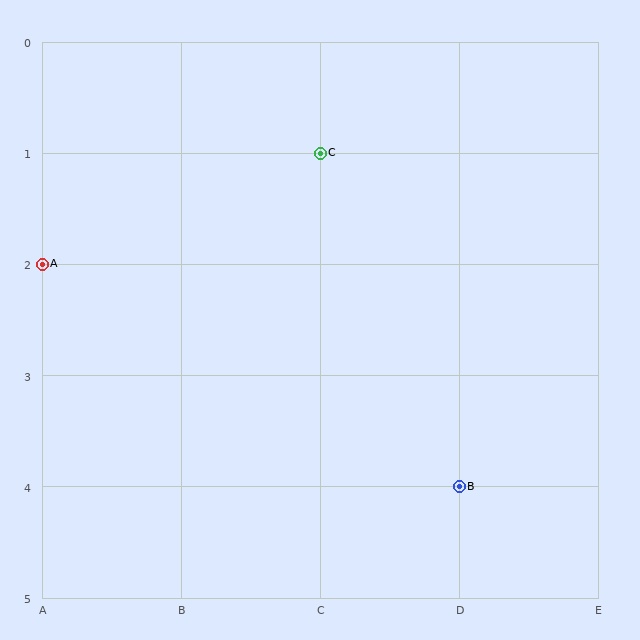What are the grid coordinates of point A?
Point A is at grid coordinates (A, 2).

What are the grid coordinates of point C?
Point C is at grid coordinates (C, 1).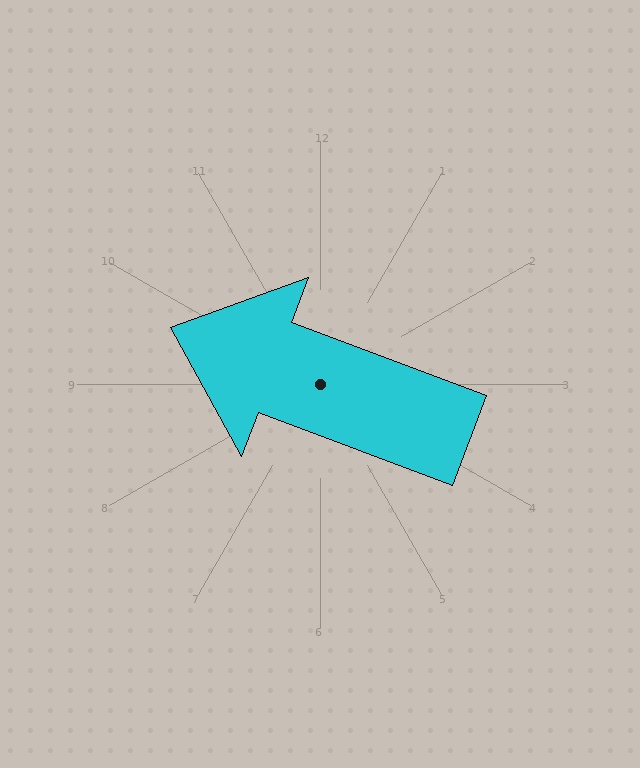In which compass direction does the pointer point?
West.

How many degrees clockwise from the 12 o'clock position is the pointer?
Approximately 291 degrees.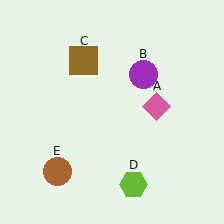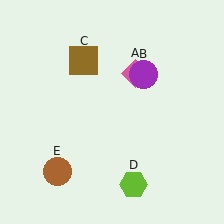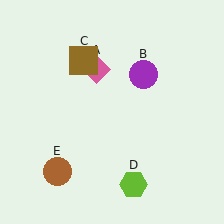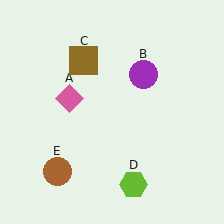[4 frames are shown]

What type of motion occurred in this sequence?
The pink diamond (object A) rotated counterclockwise around the center of the scene.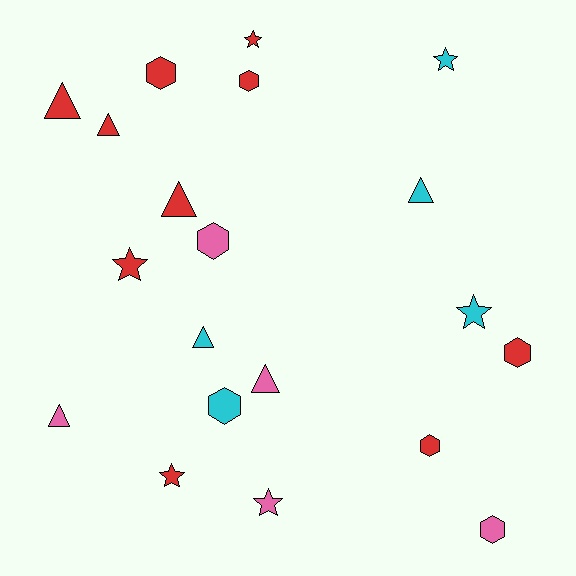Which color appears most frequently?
Red, with 10 objects.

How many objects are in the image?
There are 20 objects.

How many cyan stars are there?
There are 2 cyan stars.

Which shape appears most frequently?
Triangle, with 7 objects.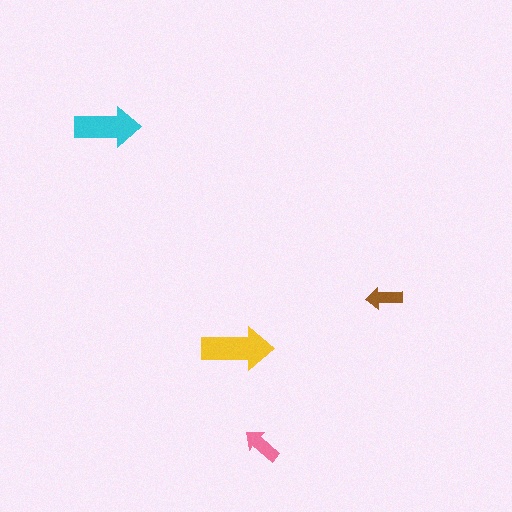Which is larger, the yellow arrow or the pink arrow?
The yellow one.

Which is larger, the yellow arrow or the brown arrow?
The yellow one.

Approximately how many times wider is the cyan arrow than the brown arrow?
About 2 times wider.